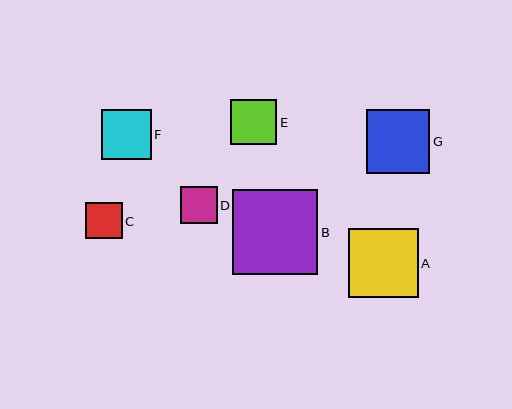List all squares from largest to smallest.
From largest to smallest: B, A, G, F, E, D, C.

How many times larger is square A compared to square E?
Square A is approximately 1.5 times the size of square E.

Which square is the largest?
Square B is the largest with a size of approximately 85 pixels.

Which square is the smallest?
Square C is the smallest with a size of approximately 37 pixels.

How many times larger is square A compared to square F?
Square A is approximately 1.4 times the size of square F.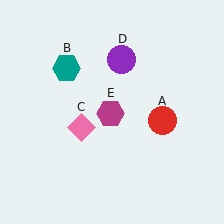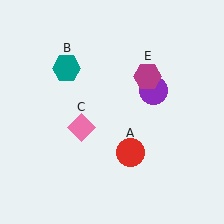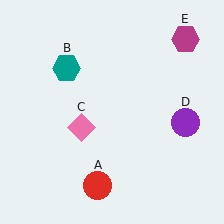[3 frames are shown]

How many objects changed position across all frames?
3 objects changed position: red circle (object A), purple circle (object D), magenta hexagon (object E).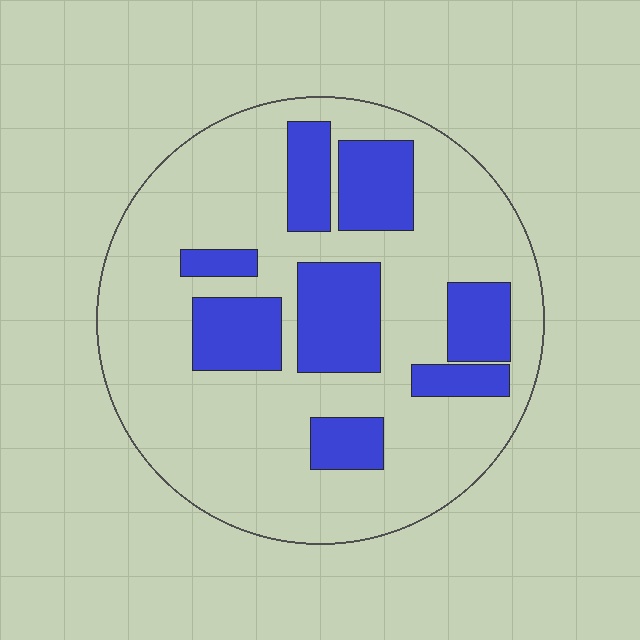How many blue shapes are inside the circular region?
8.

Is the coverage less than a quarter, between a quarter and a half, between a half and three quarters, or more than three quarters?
Between a quarter and a half.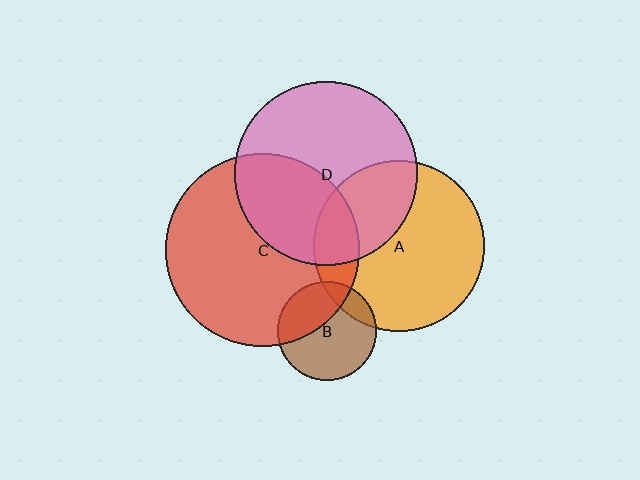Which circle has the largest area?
Circle C (red).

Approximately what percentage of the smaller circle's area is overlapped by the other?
Approximately 15%.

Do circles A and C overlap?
Yes.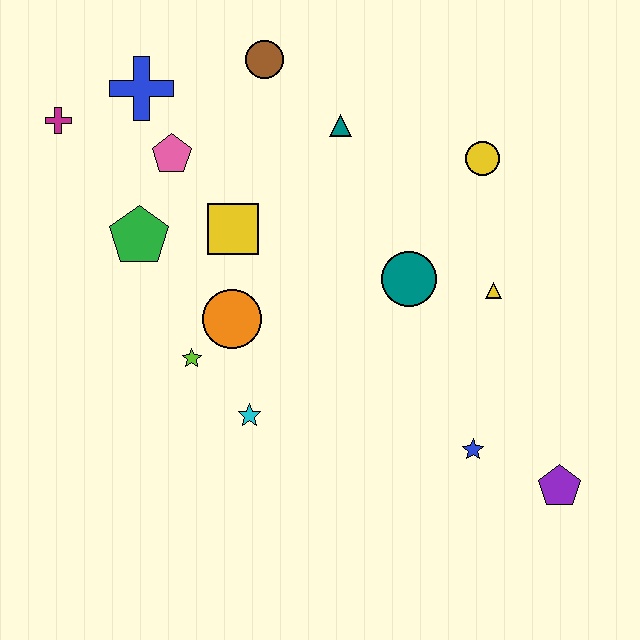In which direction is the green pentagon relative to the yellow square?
The green pentagon is to the left of the yellow square.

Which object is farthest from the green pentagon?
The purple pentagon is farthest from the green pentagon.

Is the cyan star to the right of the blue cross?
Yes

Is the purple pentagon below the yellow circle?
Yes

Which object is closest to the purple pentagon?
The blue star is closest to the purple pentagon.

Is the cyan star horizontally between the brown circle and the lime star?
Yes